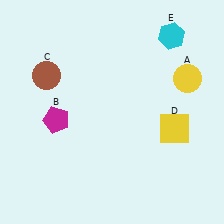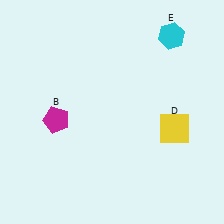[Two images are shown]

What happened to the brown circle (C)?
The brown circle (C) was removed in Image 2. It was in the top-left area of Image 1.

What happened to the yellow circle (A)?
The yellow circle (A) was removed in Image 2. It was in the top-right area of Image 1.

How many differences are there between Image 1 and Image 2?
There are 2 differences between the two images.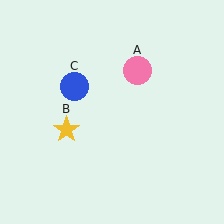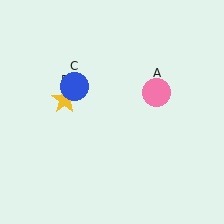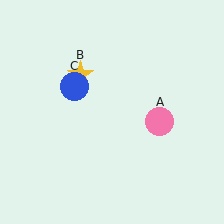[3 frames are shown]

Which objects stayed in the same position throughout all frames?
Blue circle (object C) remained stationary.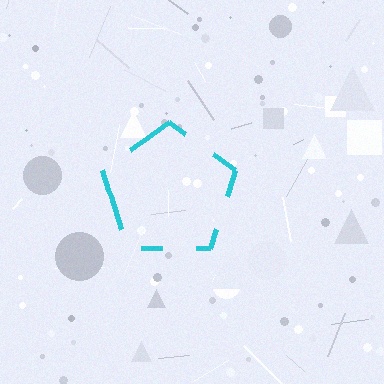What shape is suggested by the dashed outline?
The dashed outline suggests a pentagon.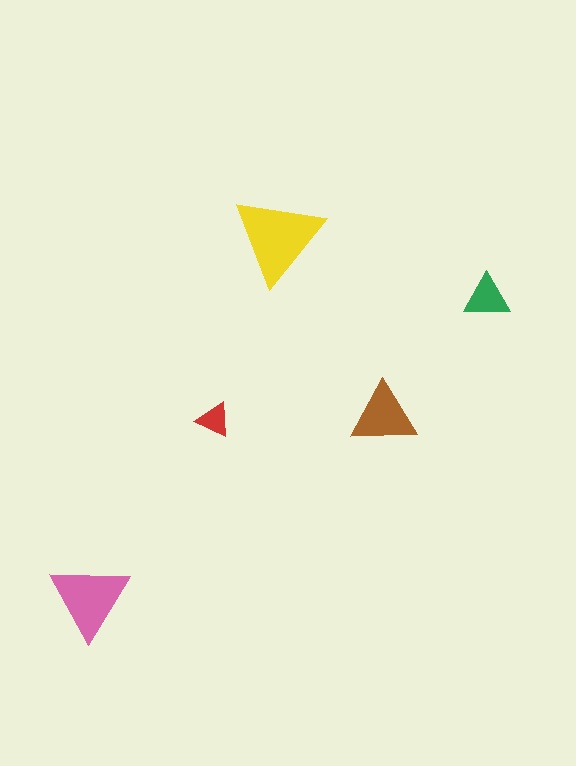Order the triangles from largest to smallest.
the yellow one, the pink one, the brown one, the green one, the red one.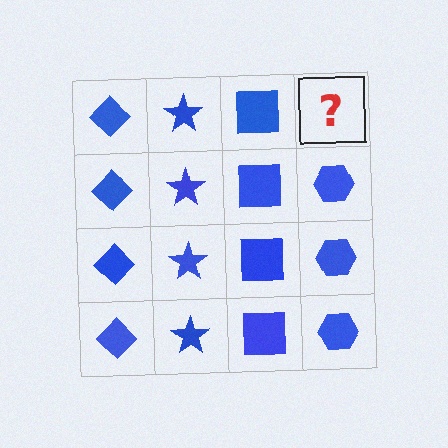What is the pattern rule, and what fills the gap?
The rule is that each column has a consistent shape. The gap should be filled with a blue hexagon.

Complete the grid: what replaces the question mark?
The question mark should be replaced with a blue hexagon.